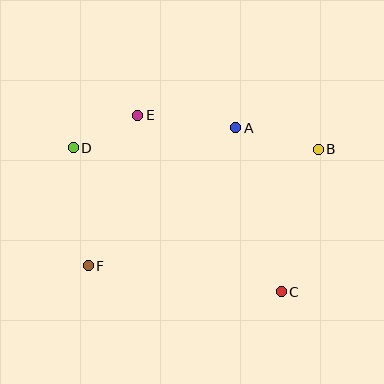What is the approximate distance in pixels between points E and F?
The distance between E and F is approximately 158 pixels.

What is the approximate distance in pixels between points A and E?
The distance between A and E is approximately 99 pixels.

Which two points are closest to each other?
Points D and E are closest to each other.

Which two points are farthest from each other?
Points B and F are farthest from each other.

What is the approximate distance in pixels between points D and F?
The distance between D and F is approximately 119 pixels.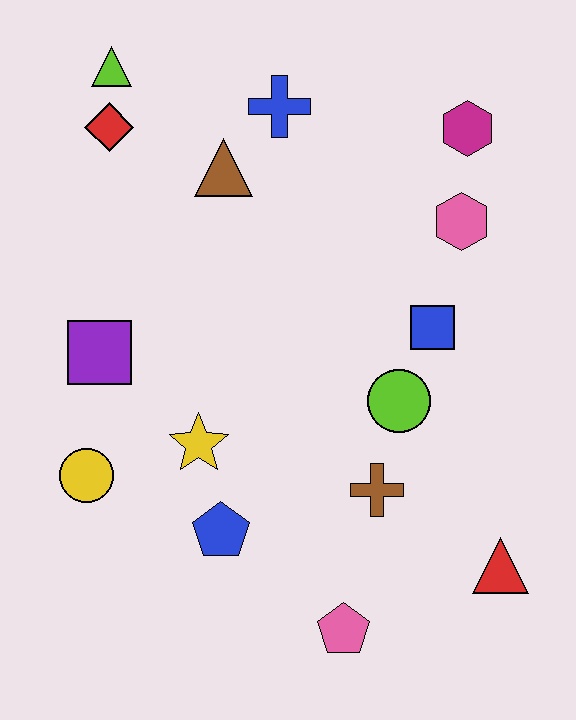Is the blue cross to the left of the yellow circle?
No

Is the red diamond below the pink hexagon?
No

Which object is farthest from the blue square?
The lime triangle is farthest from the blue square.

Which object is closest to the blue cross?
The brown triangle is closest to the blue cross.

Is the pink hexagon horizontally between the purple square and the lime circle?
No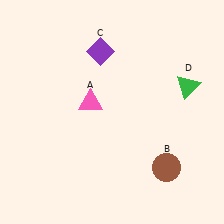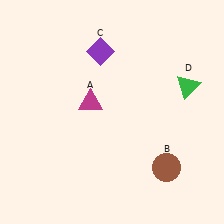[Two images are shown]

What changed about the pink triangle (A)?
In Image 1, A is pink. In Image 2, it changed to magenta.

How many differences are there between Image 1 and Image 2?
There is 1 difference between the two images.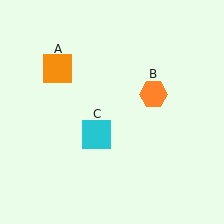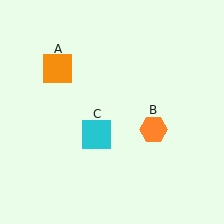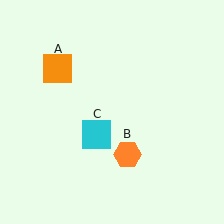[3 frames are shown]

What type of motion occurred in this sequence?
The orange hexagon (object B) rotated clockwise around the center of the scene.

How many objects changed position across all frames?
1 object changed position: orange hexagon (object B).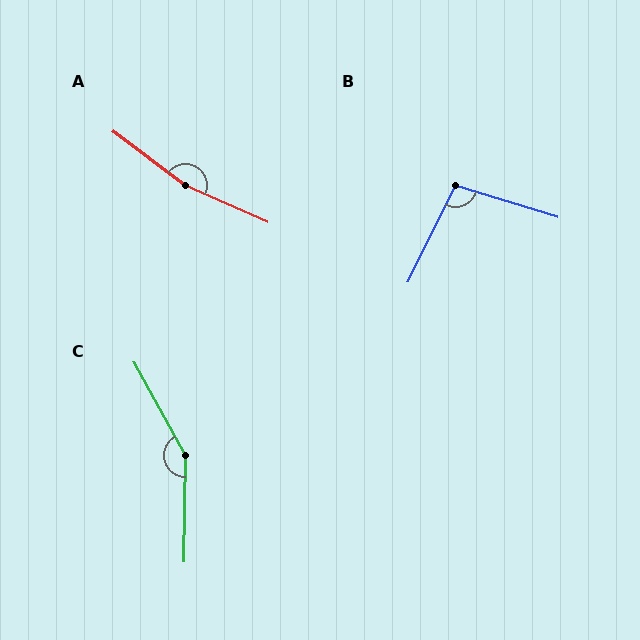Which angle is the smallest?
B, at approximately 99 degrees.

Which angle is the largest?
A, at approximately 166 degrees.